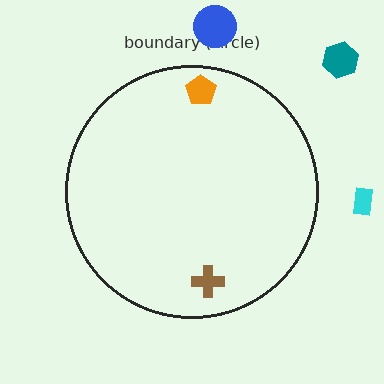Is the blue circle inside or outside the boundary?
Outside.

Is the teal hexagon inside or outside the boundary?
Outside.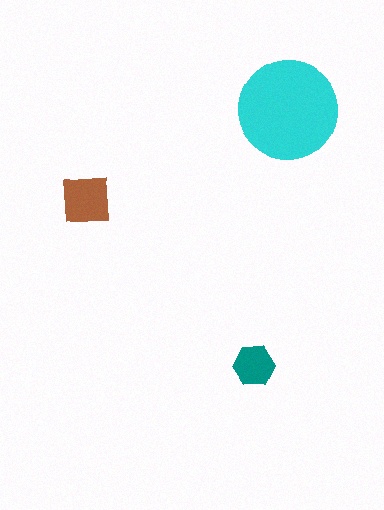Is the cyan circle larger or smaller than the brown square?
Larger.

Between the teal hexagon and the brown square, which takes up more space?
The brown square.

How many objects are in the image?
There are 3 objects in the image.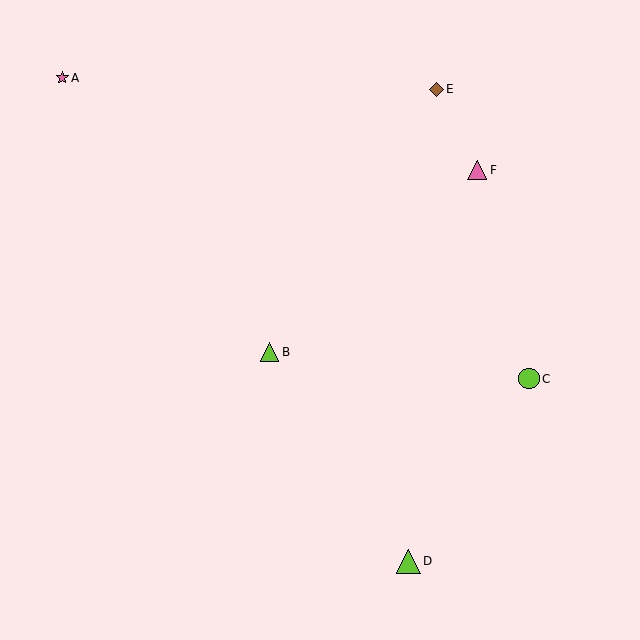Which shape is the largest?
The lime triangle (labeled D) is the largest.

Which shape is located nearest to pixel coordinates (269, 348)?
The lime triangle (labeled B) at (269, 352) is nearest to that location.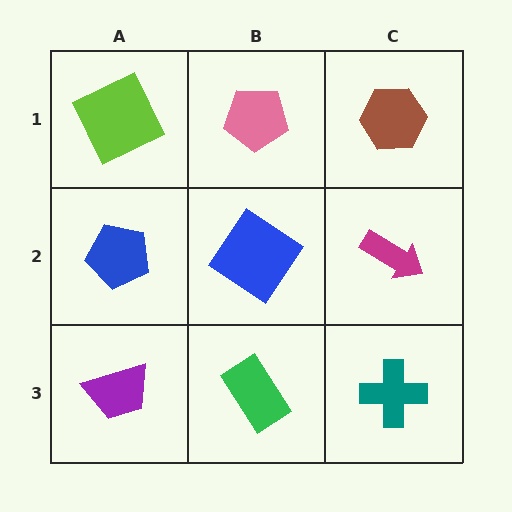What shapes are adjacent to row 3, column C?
A magenta arrow (row 2, column C), a green rectangle (row 3, column B).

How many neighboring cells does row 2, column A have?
3.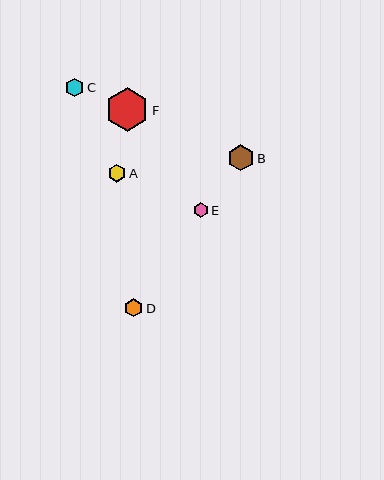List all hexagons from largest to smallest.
From largest to smallest: F, B, D, C, A, E.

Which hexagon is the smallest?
Hexagon E is the smallest with a size of approximately 15 pixels.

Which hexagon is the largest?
Hexagon F is the largest with a size of approximately 44 pixels.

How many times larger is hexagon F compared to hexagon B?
Hexagon F is approximately 1.7 times the size of hexagon B.